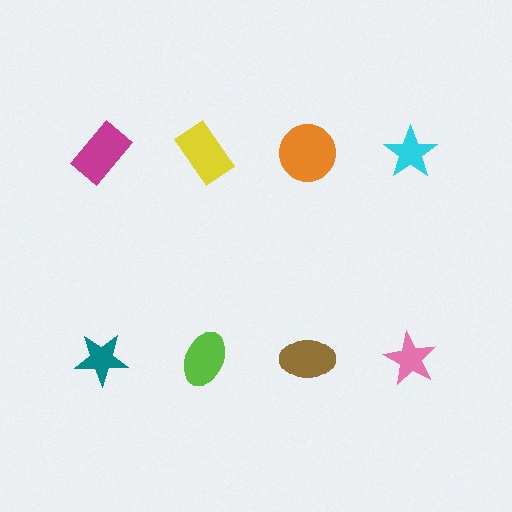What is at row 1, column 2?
A yellow rectangle.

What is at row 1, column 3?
An orange circle.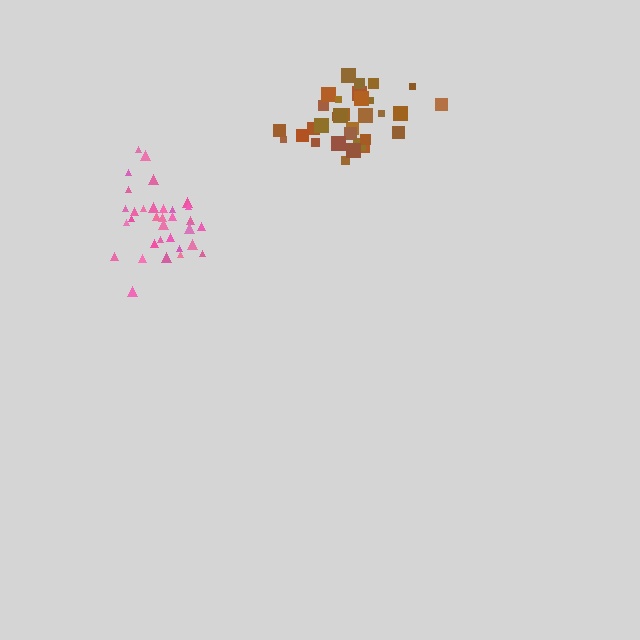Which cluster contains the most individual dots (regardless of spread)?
Brown (35).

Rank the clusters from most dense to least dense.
brown, pink.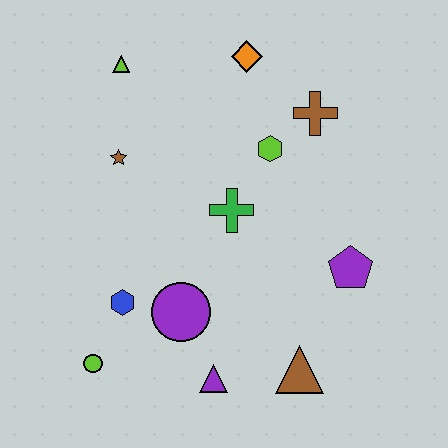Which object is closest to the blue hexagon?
The purple circle is closest to the blue hexagon.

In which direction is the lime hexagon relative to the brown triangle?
The lime hexagon is above the brown triangle.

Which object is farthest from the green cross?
The lime circle is farthest from the green cross.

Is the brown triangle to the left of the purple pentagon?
Yes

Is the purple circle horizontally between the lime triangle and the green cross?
Yes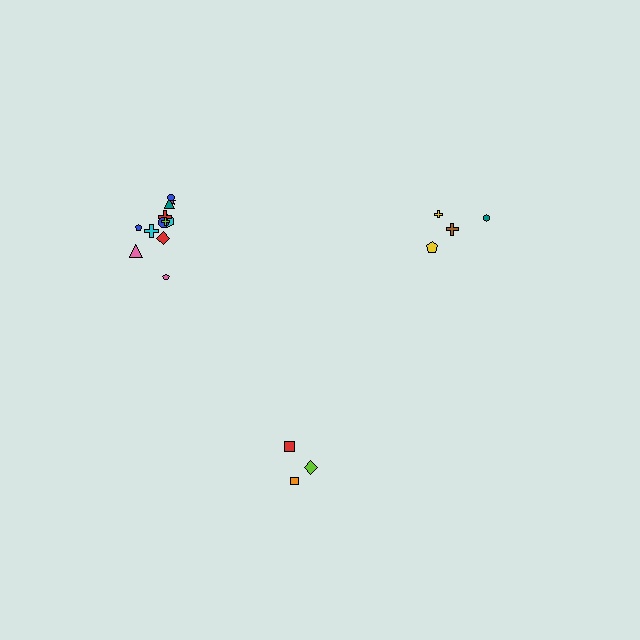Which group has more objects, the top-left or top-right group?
The top-left group.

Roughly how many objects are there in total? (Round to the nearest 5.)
Roughly 20 objects in total.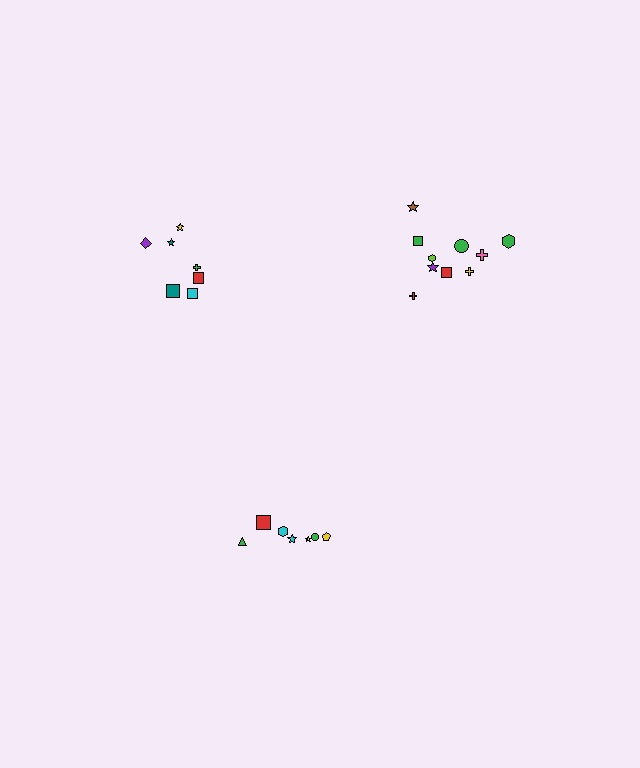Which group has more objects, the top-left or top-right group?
The top-right group.